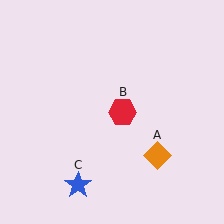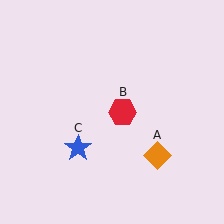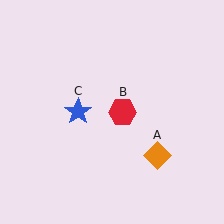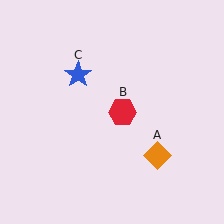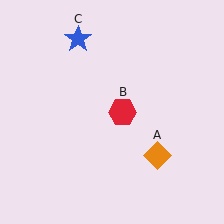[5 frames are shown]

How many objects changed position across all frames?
1 object changed position: blue star (object C).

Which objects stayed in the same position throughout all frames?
Orange diamond (object A) and red hexagon (object B) remained stationary.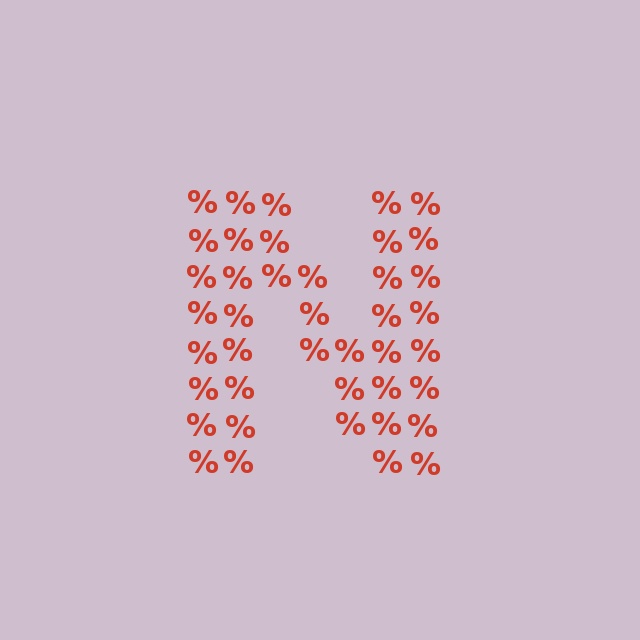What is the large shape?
The large shape is the letter N.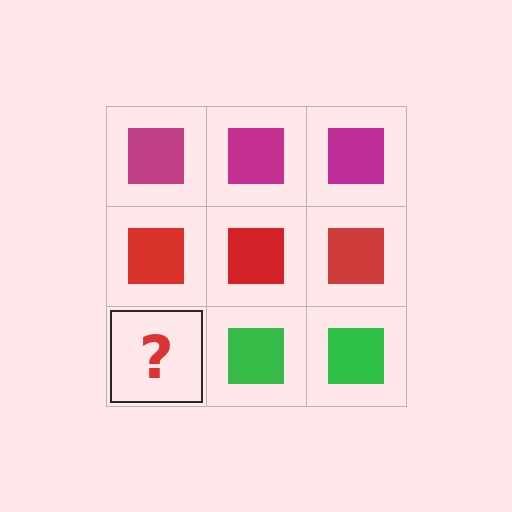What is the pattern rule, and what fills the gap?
The rule is that each row has a consistent color. The gap should be filled with a green square.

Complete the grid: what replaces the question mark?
The question mark should be replaced with a green square.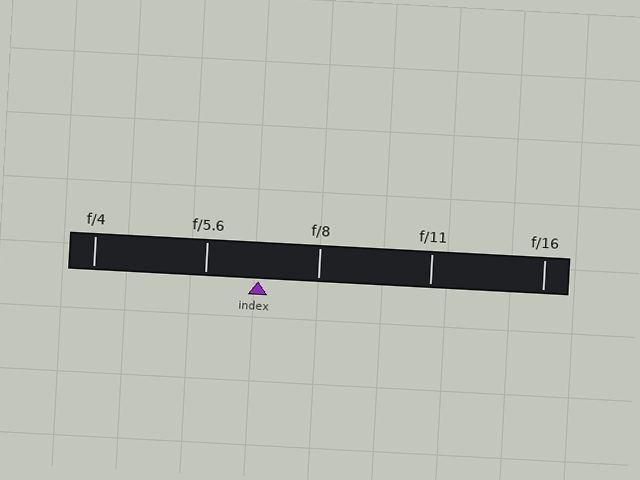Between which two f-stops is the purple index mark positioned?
The index mark is between f/5.6 and f/8.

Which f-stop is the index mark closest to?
The index mark is closest to f/5.6.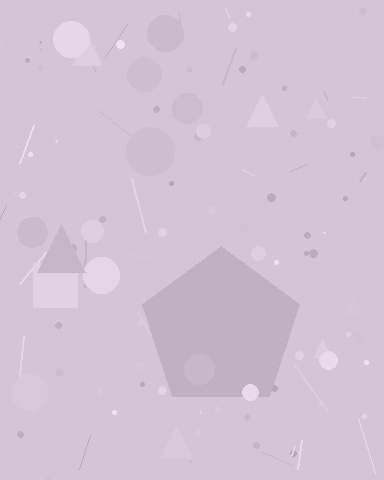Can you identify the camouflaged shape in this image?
The camouflaged shape is a pentagon.